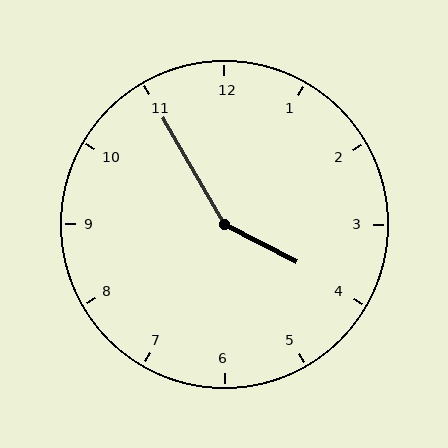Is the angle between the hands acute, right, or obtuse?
It is obtuse.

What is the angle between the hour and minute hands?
Approximately 148 degrees.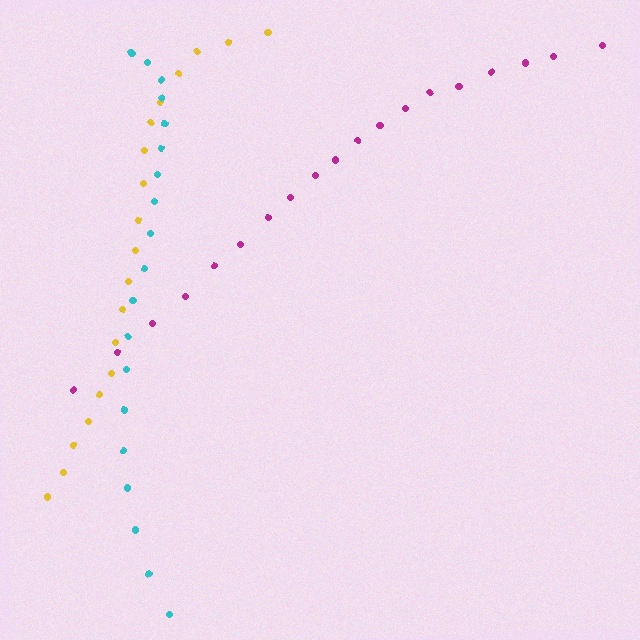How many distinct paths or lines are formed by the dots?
There are 3 distinct paths.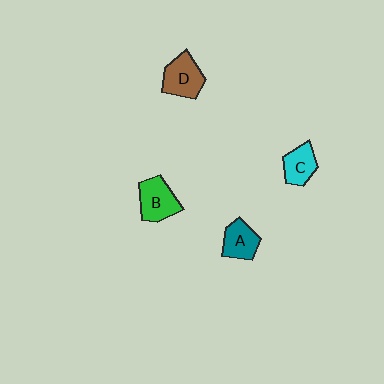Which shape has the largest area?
Shape B (green).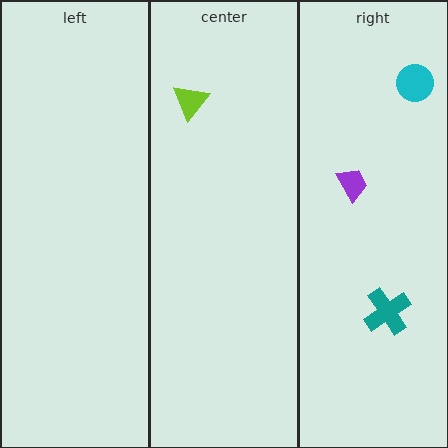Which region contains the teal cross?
The right region.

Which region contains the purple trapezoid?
The right region.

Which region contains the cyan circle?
The right region.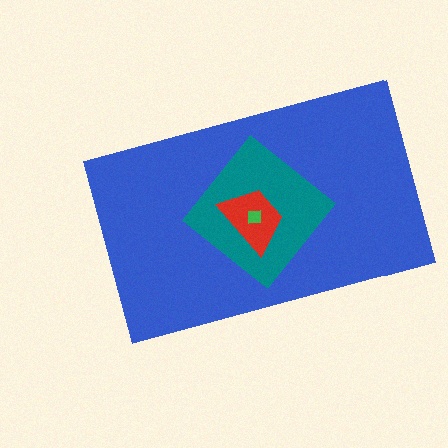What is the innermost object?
The green square.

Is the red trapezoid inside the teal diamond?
Yes.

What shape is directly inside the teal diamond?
The red trapezoid.